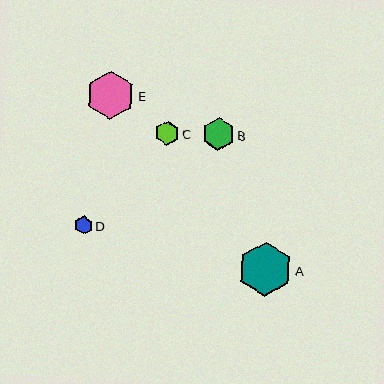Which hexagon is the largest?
Hexagon A is the largest with a size of approximately 54 pixels.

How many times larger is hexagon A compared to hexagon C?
Hexagon A is approximately 2.3 times the size of hexagon C.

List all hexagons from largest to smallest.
From largest to smallest: A, E, B, C, D.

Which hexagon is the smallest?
Hexagon D is the smallest with a size of approximately 18 pixels.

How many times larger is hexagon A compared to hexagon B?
Hexagon A is approximately 1.7 times the size of hexagon B.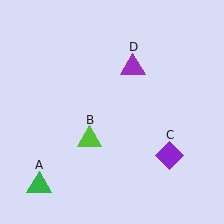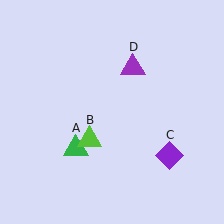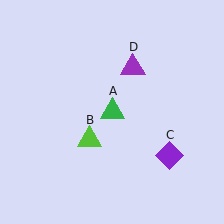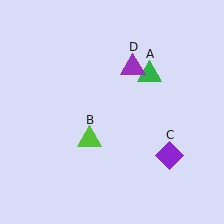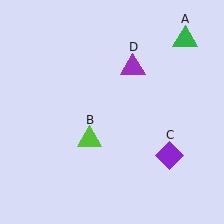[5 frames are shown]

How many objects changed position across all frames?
1 object changed position: green triangle (object A).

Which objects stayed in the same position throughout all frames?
Lime triangle (object B) and purple diamond (object C) and purple triangle (object D) remained stationary.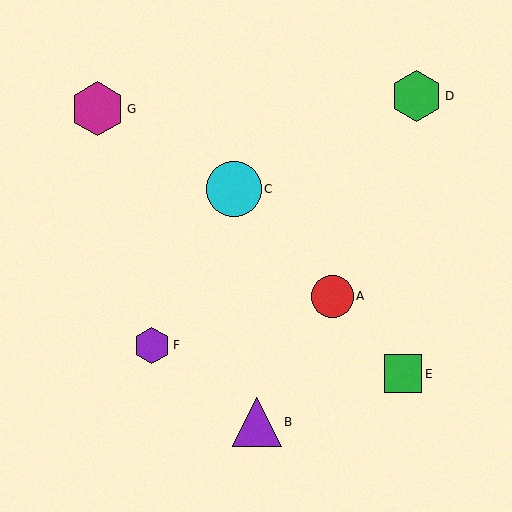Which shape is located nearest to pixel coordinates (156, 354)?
The purple hexagon (labeled F) at (152, 345) is nearest to that location.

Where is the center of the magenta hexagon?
The center of the magenta hexagon is at (97, 109).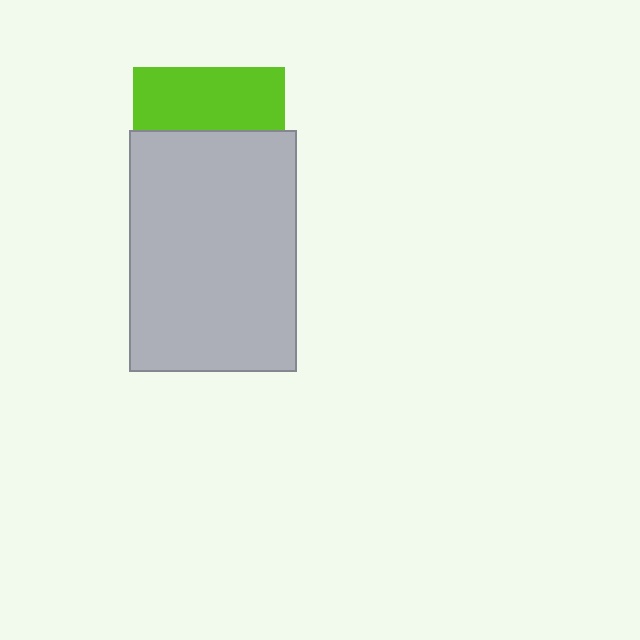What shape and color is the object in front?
The object in front is a light gray rectangle.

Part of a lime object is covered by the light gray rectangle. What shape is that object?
It is a square.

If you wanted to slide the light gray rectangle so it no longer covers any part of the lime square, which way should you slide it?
Slide it down — that is the most direct way to separate the two shapes.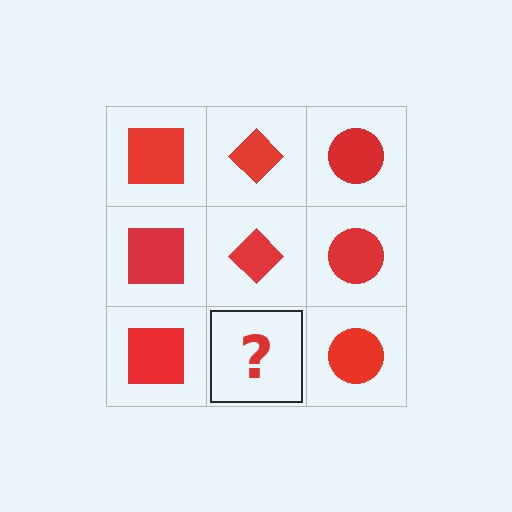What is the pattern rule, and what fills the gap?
The rule is that each column has a consistent shape. The gap should be filled with a red diamond.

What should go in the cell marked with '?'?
The missing cell should contain a red diamond.